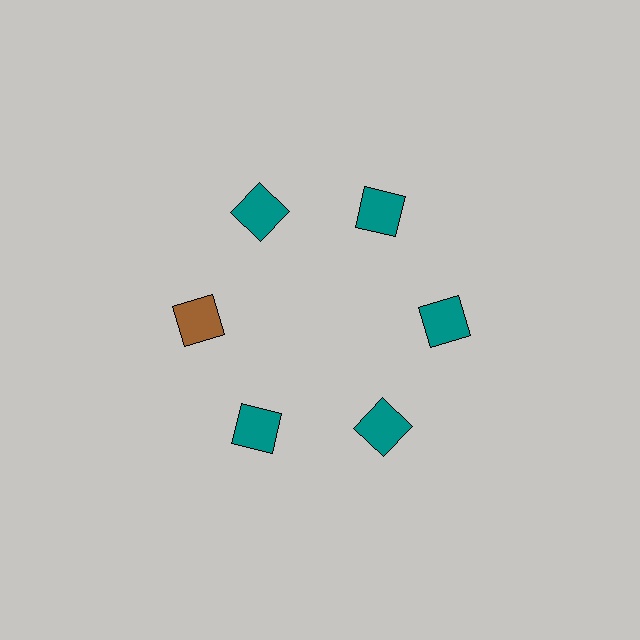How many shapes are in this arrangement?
There are 6 shapes arranged in a ring pattern.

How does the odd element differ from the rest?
It has a different color: brown instead of teal.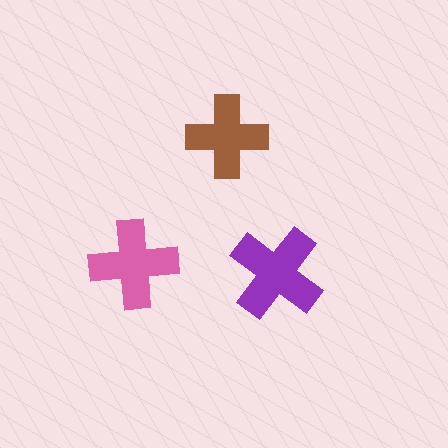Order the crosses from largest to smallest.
the purple one, the pink one, the brown one.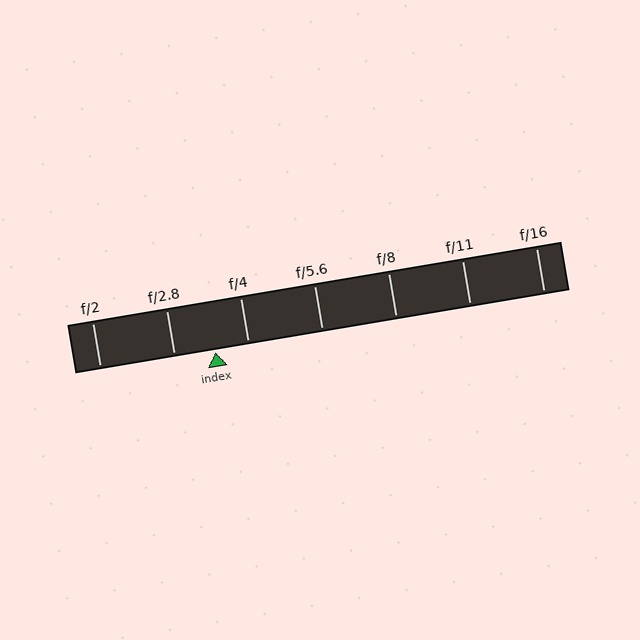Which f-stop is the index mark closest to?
The index mark is closest to f/4.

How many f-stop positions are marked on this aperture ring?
There are 7 f-stop positions marked.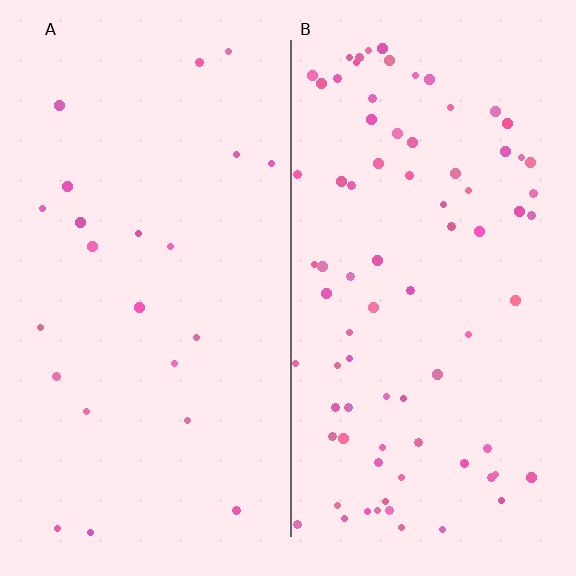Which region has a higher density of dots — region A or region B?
B (the right).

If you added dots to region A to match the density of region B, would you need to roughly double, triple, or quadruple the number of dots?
Approximately quadruple.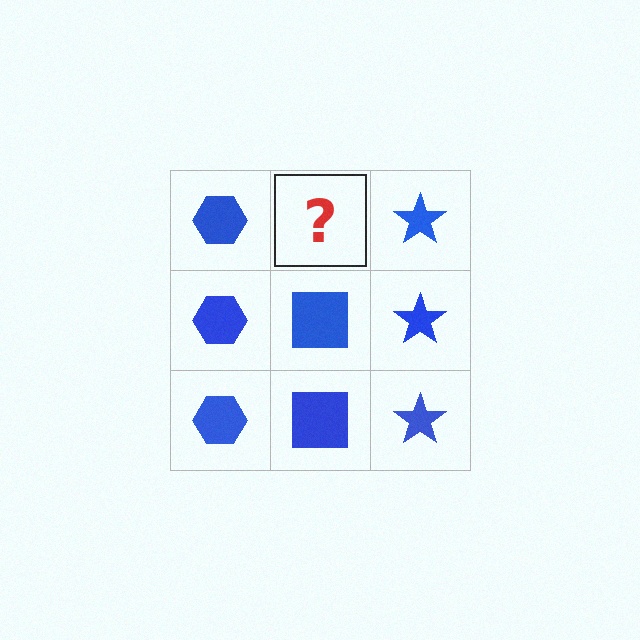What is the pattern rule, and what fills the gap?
The rule is that each column has a consistent shape. The gap should be filled with a blue square.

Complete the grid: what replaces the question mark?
The question mark should be replaced with a blue square.